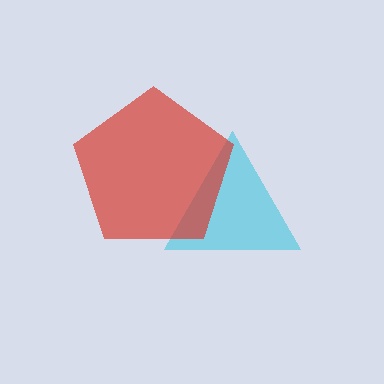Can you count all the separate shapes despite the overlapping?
Yes, there are 2 separate shapes.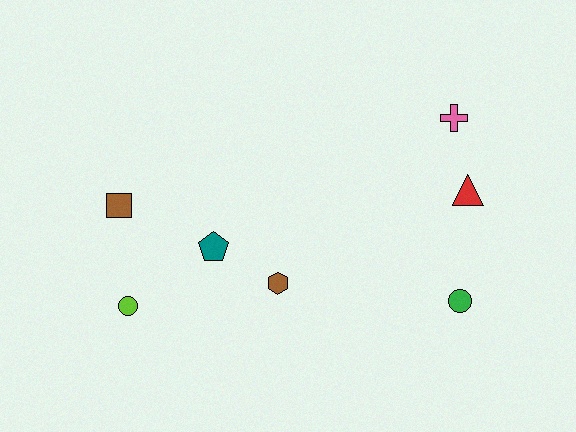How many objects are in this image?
There are 7 objects.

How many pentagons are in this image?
There is 1 pentagon.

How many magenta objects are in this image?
There are no magenta objects.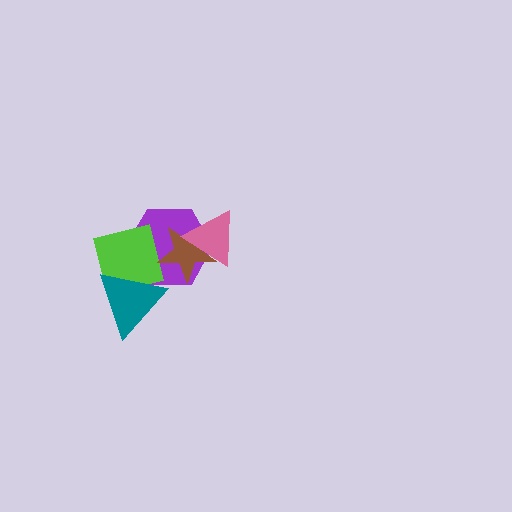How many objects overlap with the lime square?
3 objects overlap with the lime square.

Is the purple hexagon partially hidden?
Yes, it is partially covered by another shape.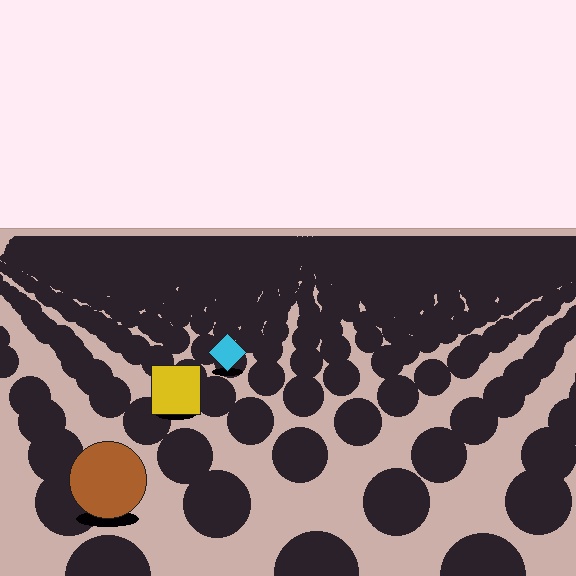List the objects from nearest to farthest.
From nearest to farthest: the brown circle, the yellow square, the cyan diamond.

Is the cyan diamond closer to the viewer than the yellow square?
No. The yellow square is closer — you can tell from the texture gradient: the ground texture is coarser near it.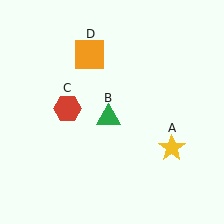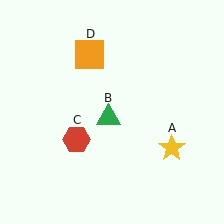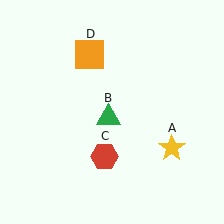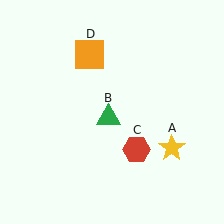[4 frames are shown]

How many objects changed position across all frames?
1 object changed position: red hexagon (object C).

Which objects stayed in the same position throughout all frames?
Yellow star (object A) and green triangle (object B) and orange square (object D) remained stationary.